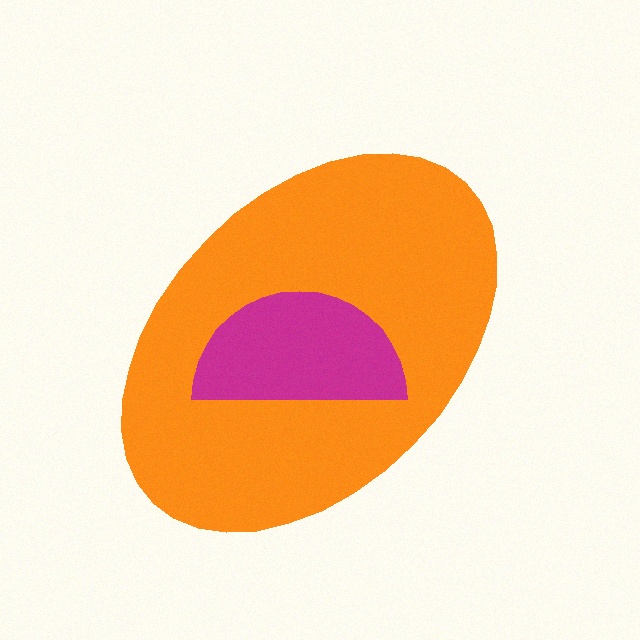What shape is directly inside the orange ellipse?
The magenta semicircle.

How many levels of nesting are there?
2.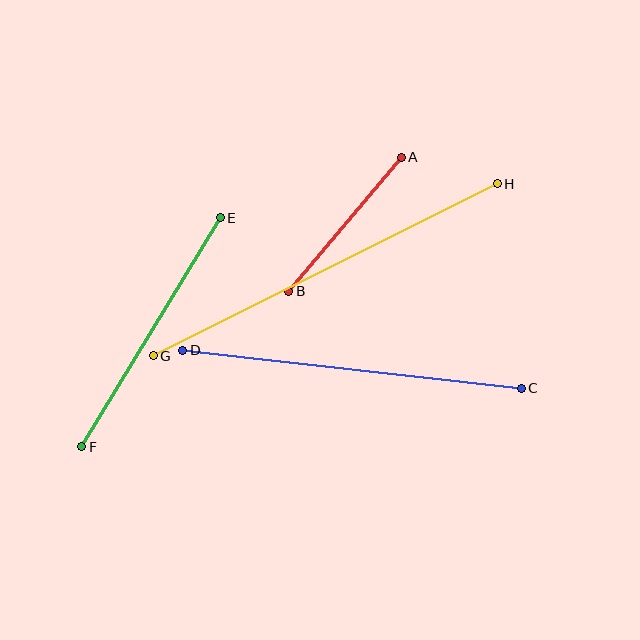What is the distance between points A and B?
The distance is approximately 175 pixels.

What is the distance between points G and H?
The distance is approximately 385 pixels.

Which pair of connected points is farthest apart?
Points G and H are farthest apart.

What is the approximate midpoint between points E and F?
The midpoint is at approximately (151, 332) pixels.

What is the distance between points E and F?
The distance is approximately 268 pixels.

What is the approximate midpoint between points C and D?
The midpoint is at approximately (352, 369) pixels.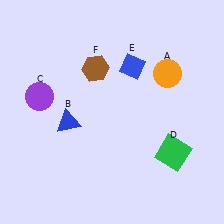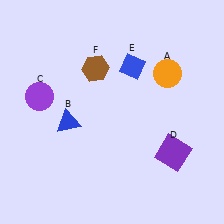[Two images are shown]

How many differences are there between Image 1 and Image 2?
There is 1 difference between the two images.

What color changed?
The square (D) changed from green in Image 1 to purple in Image 2.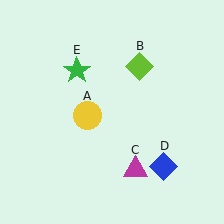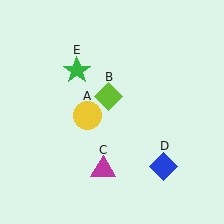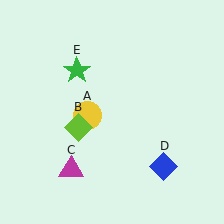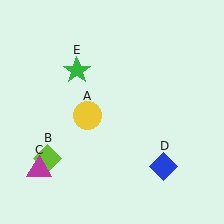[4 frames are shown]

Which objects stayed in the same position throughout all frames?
Yellow circle (object A) and blue diamond (object D) and green star (object E) remained stationary.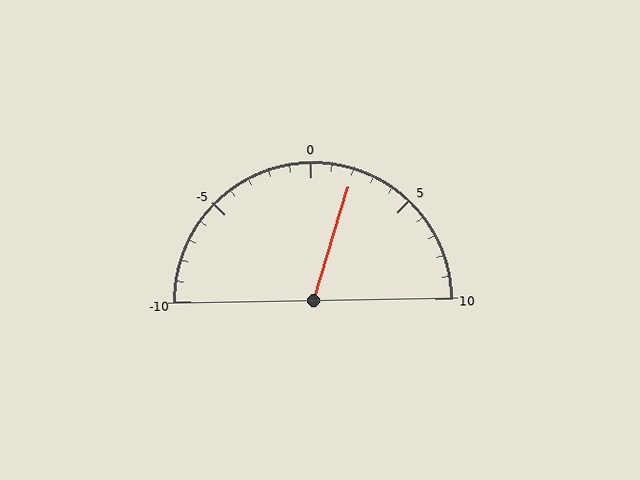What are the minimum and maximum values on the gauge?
The gauge ranges from -10 to 10.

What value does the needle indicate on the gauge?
The needle indicates approximately 2.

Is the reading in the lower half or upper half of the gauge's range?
The reading is in the upper half of the range (-10 to 10).